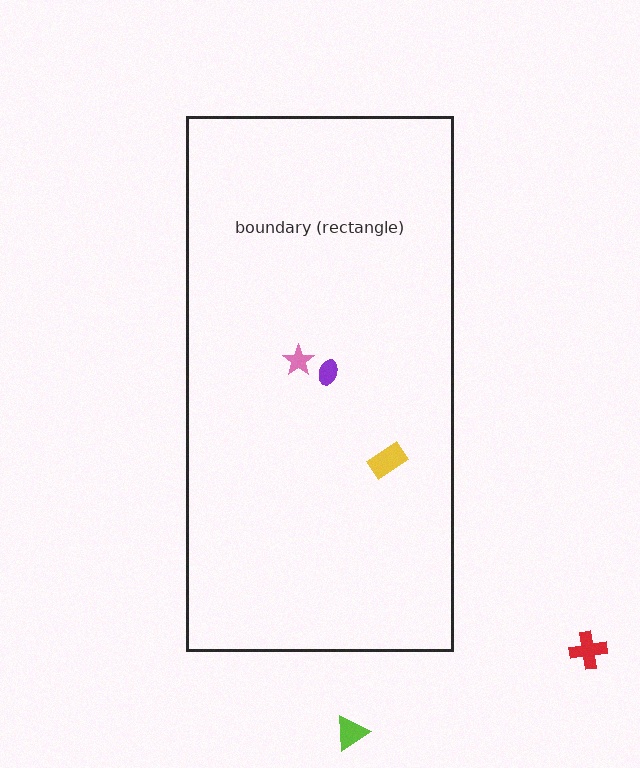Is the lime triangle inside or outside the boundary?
Outside.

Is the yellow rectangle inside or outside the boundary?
Inside.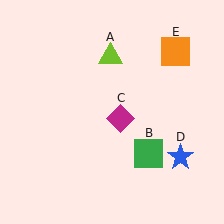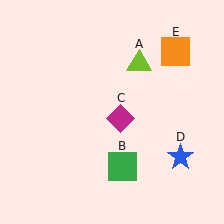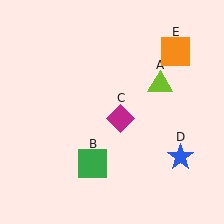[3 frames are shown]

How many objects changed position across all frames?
2 objects changed position: lime triangle (object A), green square (object B).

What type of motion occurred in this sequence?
The lime triangle (object A), green square (object B) rotated clockwise around the center of the scene.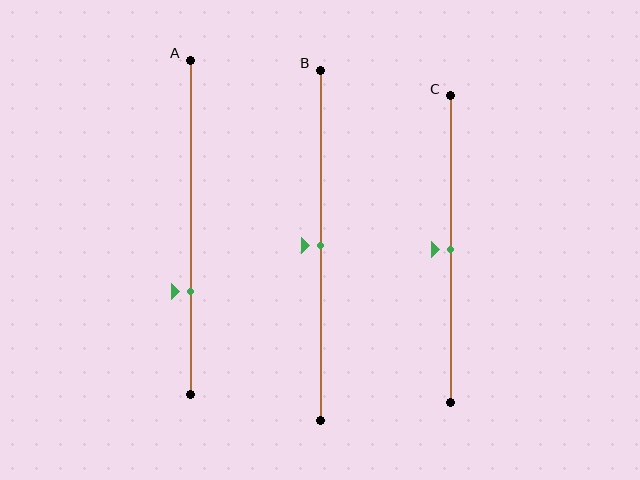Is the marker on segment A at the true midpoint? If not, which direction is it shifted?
No, the marker on segment A is shifted downward by about 19% of the segment length.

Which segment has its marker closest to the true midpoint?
Segment B has its marker closest to the true midpoint.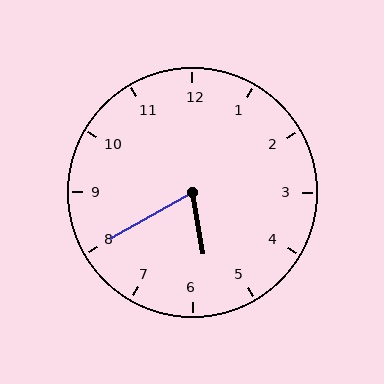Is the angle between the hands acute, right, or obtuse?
It is acute.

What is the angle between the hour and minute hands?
Approximately 70 degrees.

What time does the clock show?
5:40.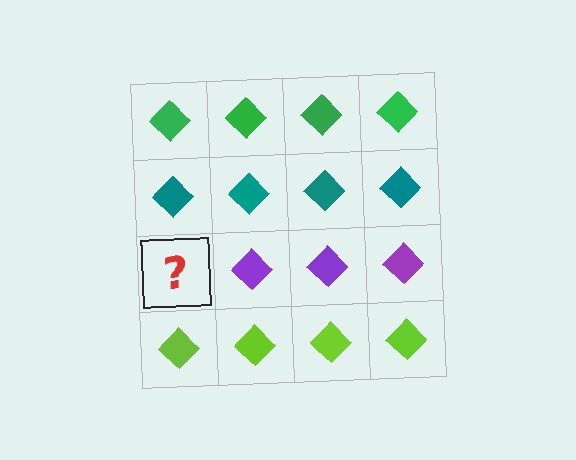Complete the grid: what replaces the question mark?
The question mark should be replaced with a purple diamond.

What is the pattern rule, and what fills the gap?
The rule is that each row has a consistent color. The gap should be filled with a purple diamond.